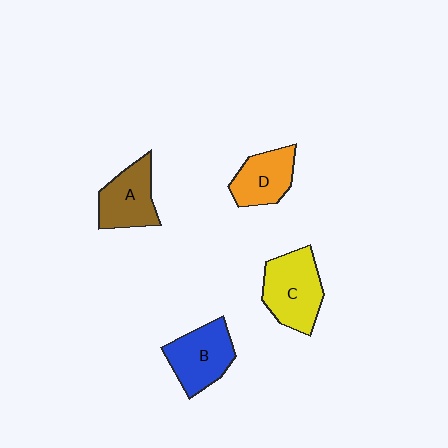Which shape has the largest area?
Shape C (yellow).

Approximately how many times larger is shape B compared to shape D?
Approximately 1.2 times.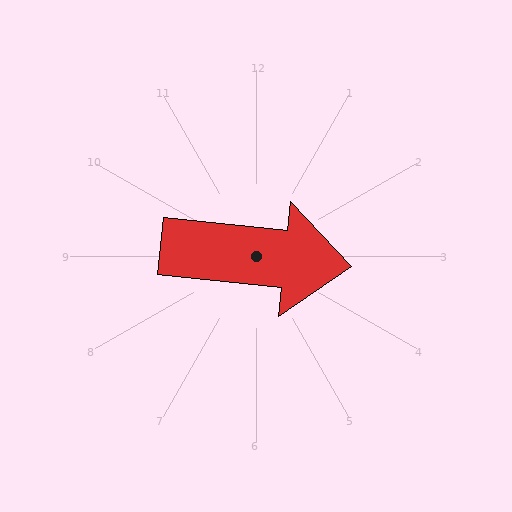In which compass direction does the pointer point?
East.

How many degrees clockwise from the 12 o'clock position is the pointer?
Approximately 96 degrees.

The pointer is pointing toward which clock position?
Roughly 3 o'clock.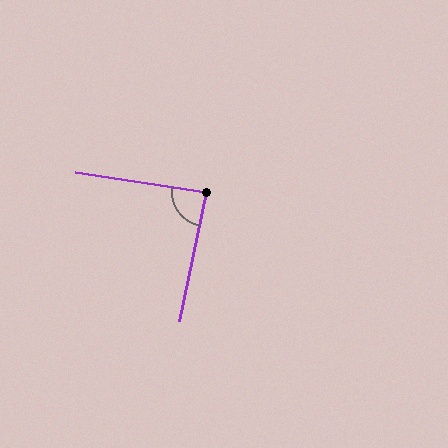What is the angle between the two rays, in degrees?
Approximately 87 degrees.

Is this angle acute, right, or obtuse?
It is approximately a right angle.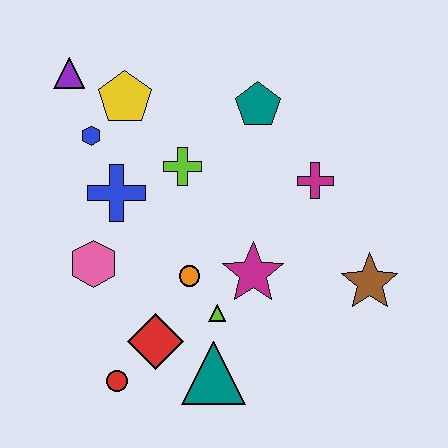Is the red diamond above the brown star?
No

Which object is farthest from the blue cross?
The brown star is farthest from the blue cross.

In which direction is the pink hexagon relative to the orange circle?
The pink hexagon is to the left of the orange circle.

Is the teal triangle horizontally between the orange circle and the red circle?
No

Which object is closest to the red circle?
The red diamond is closest to the red circle.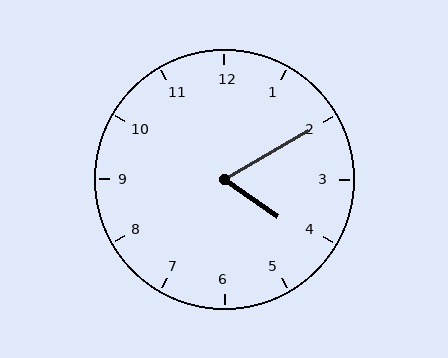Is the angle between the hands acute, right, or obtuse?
It is acute.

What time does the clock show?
4:10.